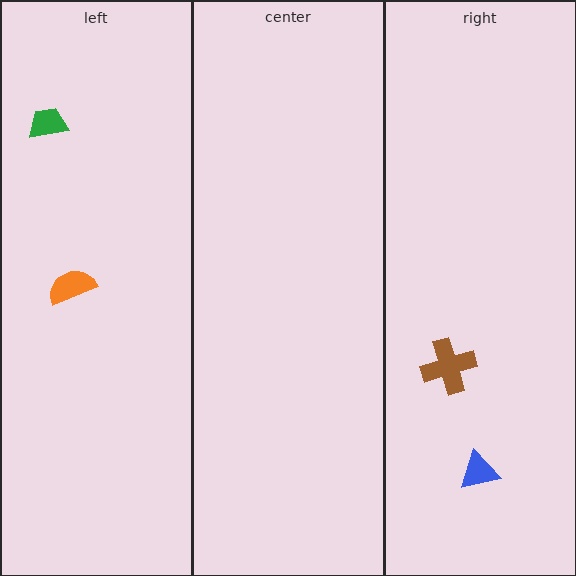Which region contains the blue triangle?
The right region.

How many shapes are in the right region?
2.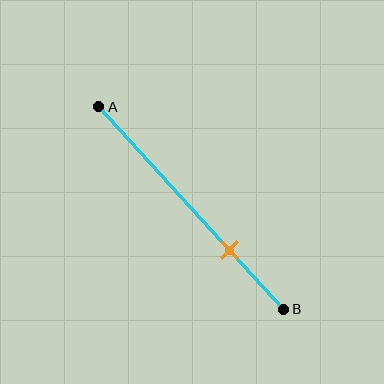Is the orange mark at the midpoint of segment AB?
No, the mark is at about 70% from A, not at the 50% midpoint.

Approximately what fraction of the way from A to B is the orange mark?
The orange mark is approximately 70% of the way from A to B.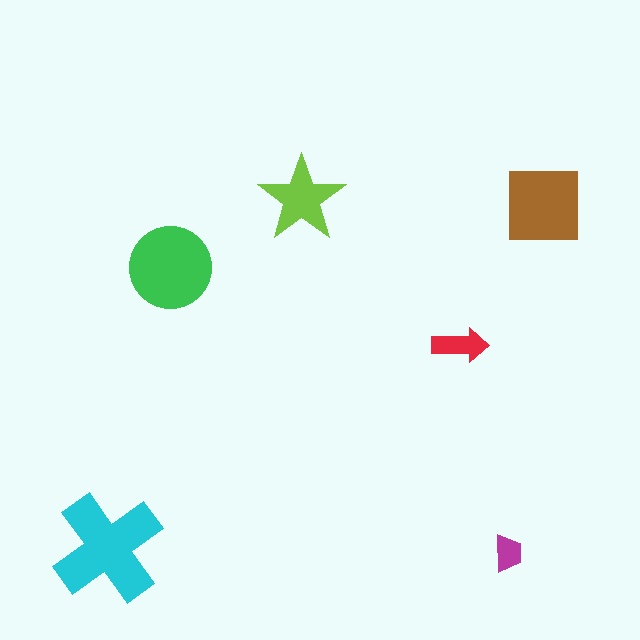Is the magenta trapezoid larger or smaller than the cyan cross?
Smaller.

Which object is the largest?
The cyan cross.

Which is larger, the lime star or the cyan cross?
The cyan cross.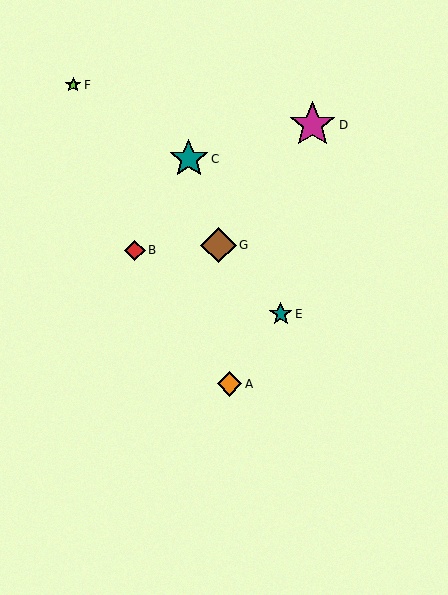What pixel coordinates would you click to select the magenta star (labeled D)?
Click at (313, 125) to select the magenta star D.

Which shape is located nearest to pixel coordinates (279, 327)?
The teal star (labeled E) at (281, 314) is nearest to that location.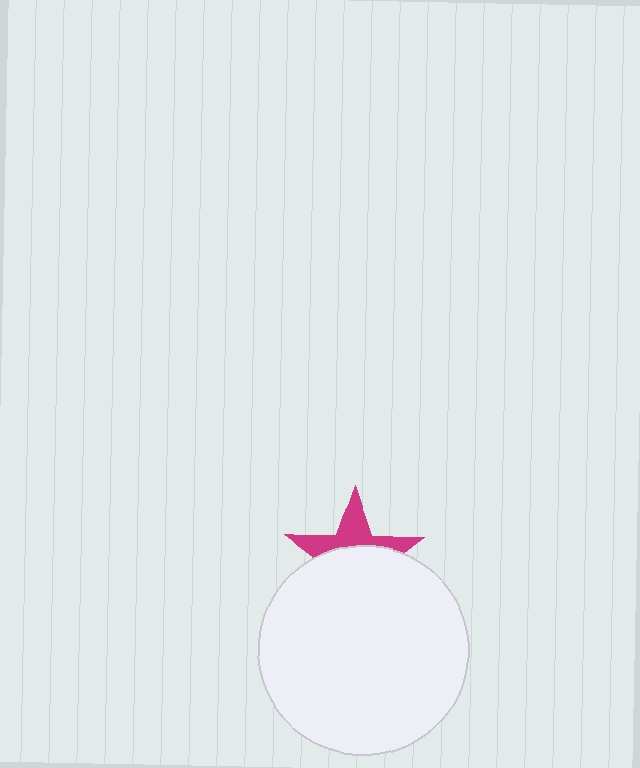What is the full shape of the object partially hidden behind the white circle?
The partially hidden object is a magenta star.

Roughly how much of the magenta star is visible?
A small part of it is visible (roughly 39%).